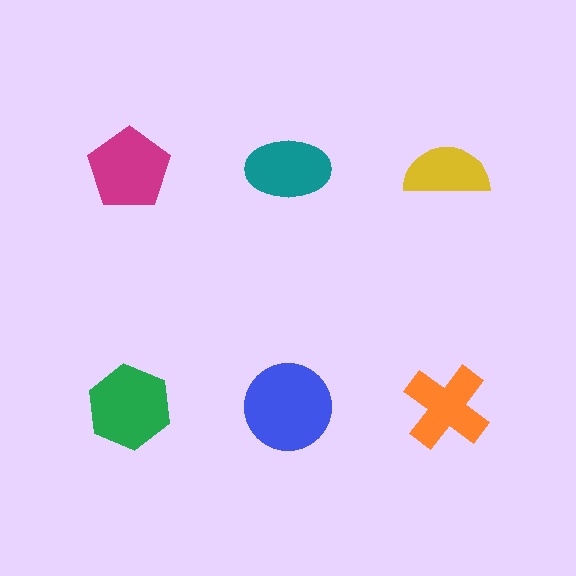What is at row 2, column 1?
A green hexagon.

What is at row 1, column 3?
A yellow semicircle.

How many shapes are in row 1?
3 shapes.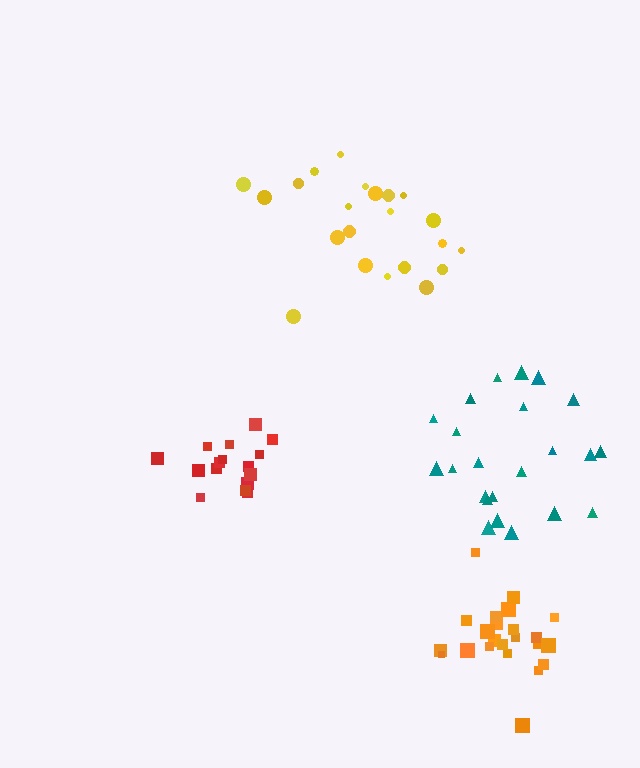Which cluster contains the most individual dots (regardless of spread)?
Orange (23).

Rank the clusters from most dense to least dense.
red, orange, yellow, teal.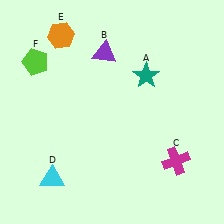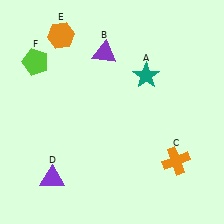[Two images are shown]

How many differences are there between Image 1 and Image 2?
There are 2 differences between the two images.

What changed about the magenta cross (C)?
In Image 1, C is magenta. In Image 2, it changed to orange.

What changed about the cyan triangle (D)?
In Image 1, D is cyan. In Image 2, it changed to purple.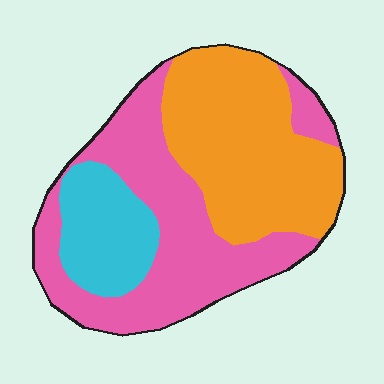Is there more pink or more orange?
Pink.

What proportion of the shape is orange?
Orange covers about 40% of the shape.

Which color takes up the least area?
Cyan, at roughly 15%.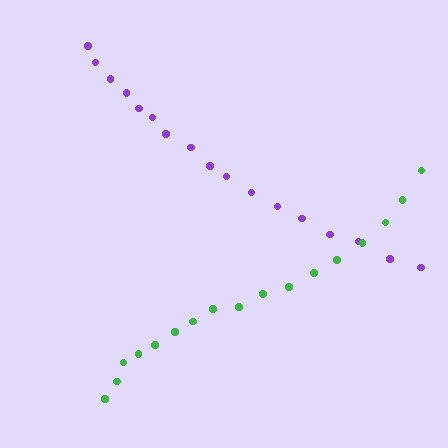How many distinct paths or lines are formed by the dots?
There are 2 distinct paths.